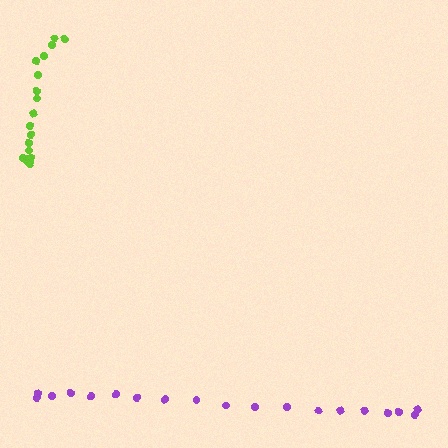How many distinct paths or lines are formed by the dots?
There are 2 distinct paths.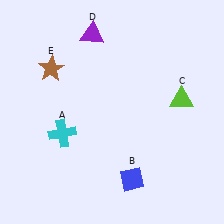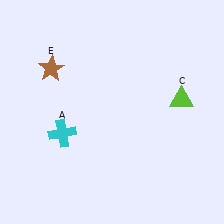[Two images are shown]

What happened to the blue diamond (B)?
The blue diamond (B) was removed in Image 2. It was in the bottom-right area of Image 1.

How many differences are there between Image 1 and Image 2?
There are 2 differences between the two images.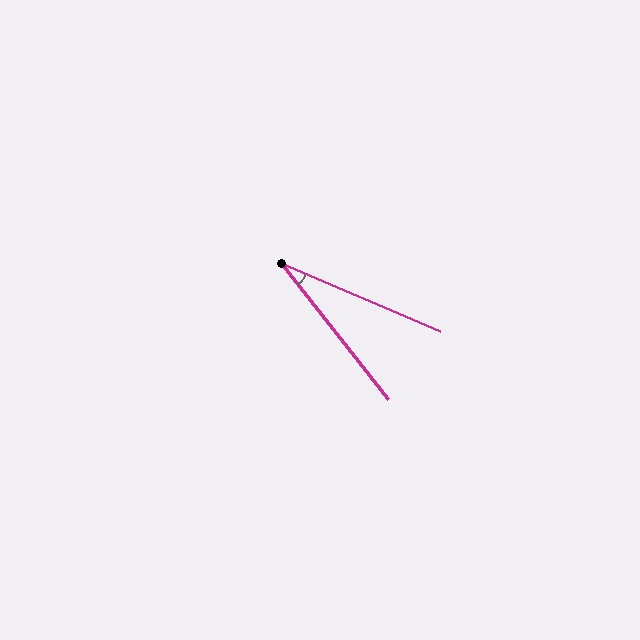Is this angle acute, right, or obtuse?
It is acute.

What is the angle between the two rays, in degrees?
Approximately 29 degrees.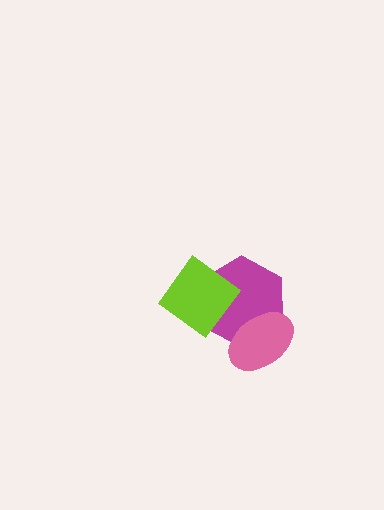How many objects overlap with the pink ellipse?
1 object overlaps with the pink ellipse.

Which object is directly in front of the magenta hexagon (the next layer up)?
The lime diamond is directly in front of the magenta hexagon.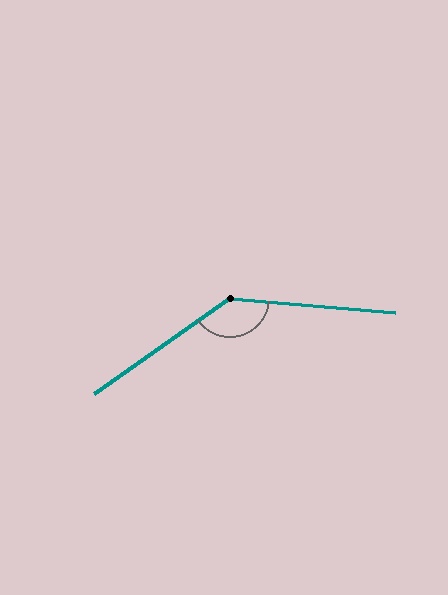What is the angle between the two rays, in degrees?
Approximately 140 degrees.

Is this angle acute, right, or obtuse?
It is obtuse.